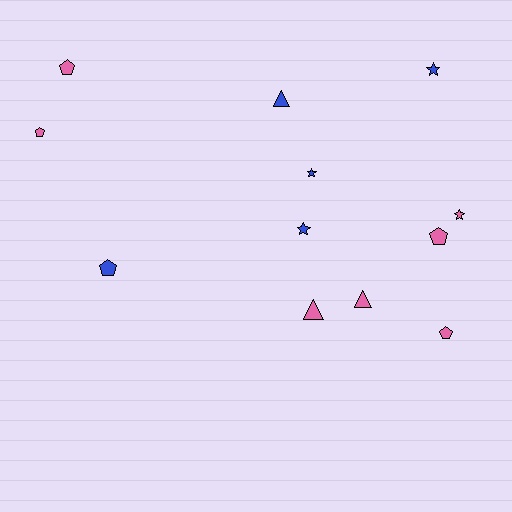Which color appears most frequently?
Pink, with 7 objects.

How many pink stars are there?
There is 1 pink star.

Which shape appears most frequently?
Pentagon, with 5 objects.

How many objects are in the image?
There are 12 objects.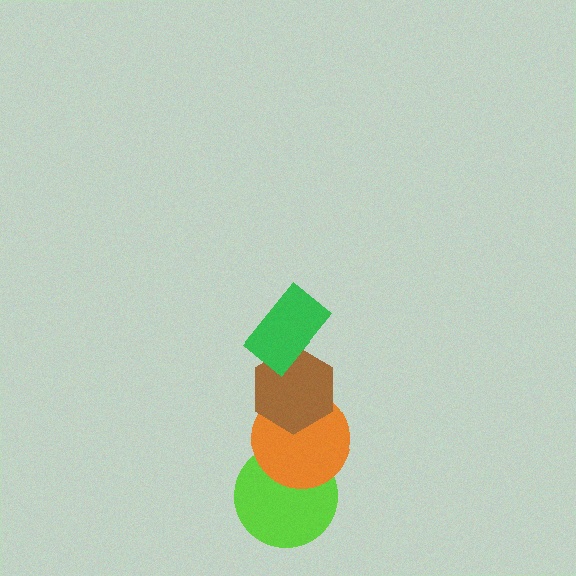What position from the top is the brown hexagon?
The brown hexagon is 2nd from the top.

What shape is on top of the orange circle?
The brown hexagon is on top of the orange circle.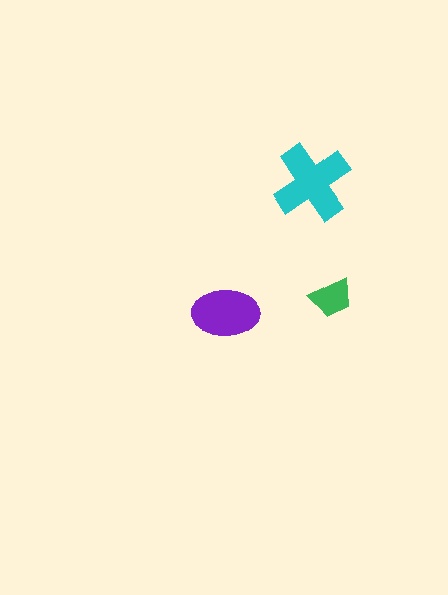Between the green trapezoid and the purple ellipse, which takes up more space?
The purple ellipse.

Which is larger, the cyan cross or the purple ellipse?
The cyan cross.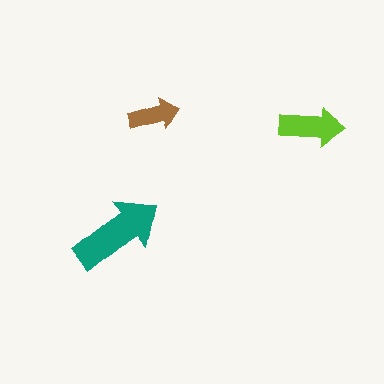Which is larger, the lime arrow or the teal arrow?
The teal one.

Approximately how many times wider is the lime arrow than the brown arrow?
About 1.5 times wider.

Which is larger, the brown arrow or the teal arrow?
The teal one.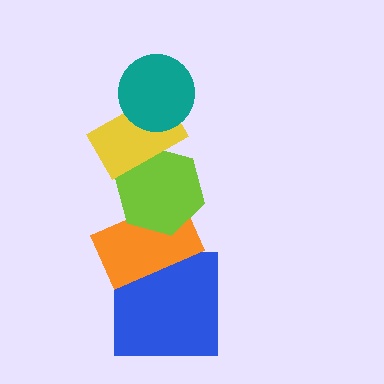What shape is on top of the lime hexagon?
The yellow rectangle is on top of the lime hexagon.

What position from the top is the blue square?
The blue square is 5th from the top.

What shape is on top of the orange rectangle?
The lime hexagon is on top of the orange rectangle.